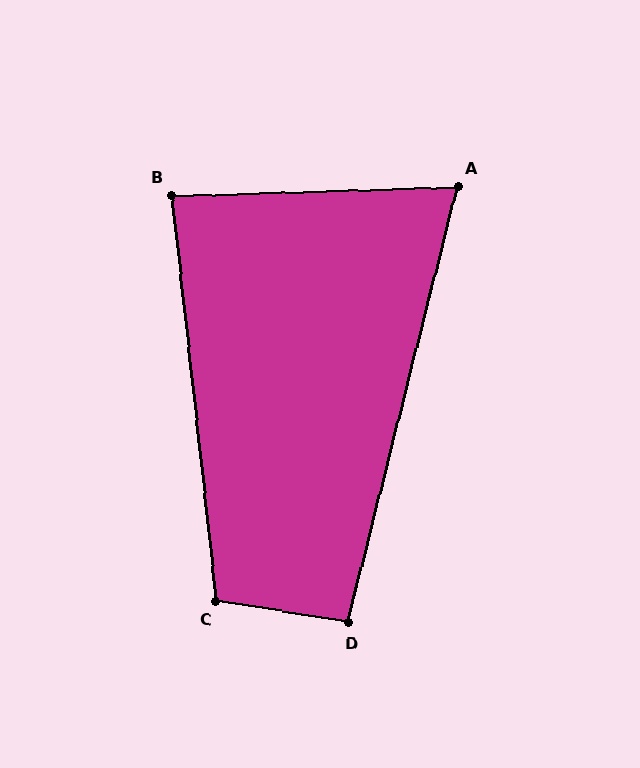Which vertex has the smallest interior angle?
A, at approximately 74 degrees.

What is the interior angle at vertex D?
Approximately 95 degrees (approximately right).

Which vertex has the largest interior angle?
C, at approximately 106 degrees.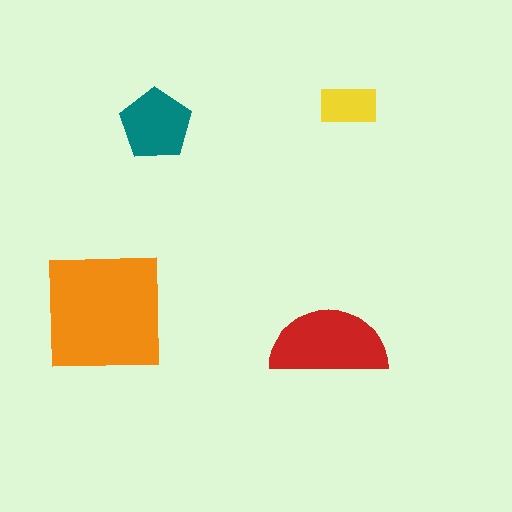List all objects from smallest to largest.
The yellow rectangle, the teal pentagon, the red semicircle, the orange square.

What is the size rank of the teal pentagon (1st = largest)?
3rd.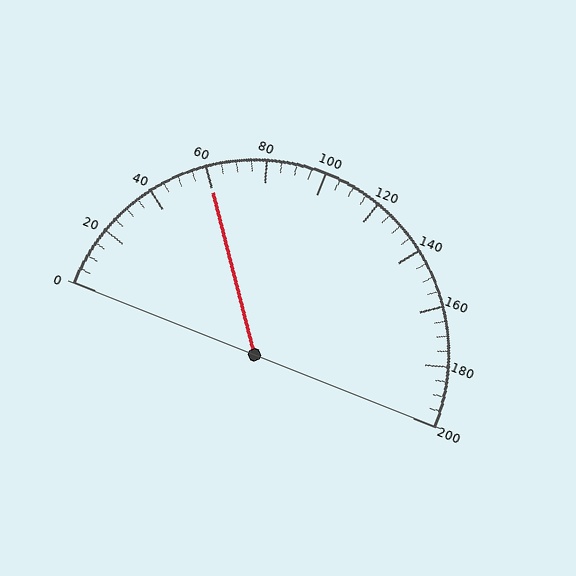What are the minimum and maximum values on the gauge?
The gauge ranges from 0 to 200.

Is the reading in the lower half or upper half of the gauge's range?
The reading is in the lower half of the range (0 to 200).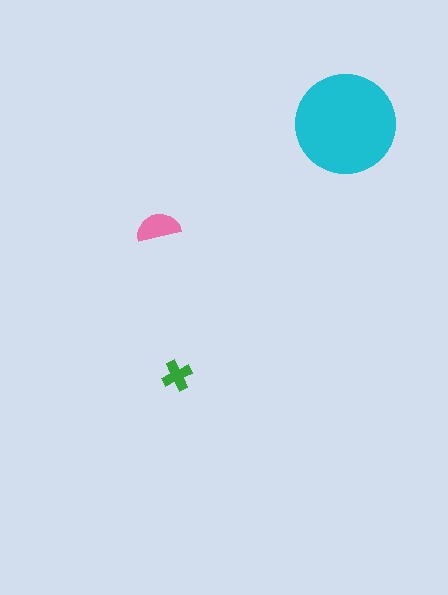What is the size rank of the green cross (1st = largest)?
3rd.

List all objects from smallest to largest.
The green cross, the pink semicircle, the cyan circle.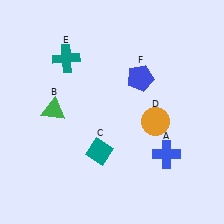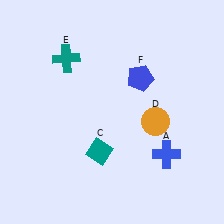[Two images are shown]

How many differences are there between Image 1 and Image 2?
There is 1 difference between the two images.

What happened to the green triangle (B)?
The green triangle (B) was removed in Image 2. It was in the top-left area of Image 1.